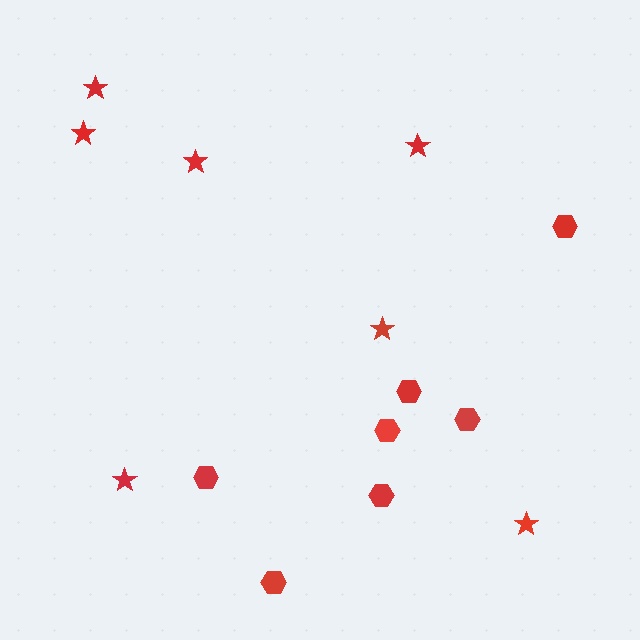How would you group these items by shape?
There are 2 groups: one group of stars (7) and one group of hexagons (7).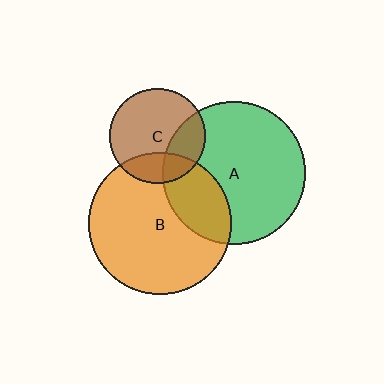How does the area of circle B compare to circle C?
Approximately 2.2 times.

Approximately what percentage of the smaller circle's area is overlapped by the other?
Approximately 25%.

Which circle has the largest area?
Circle A (green).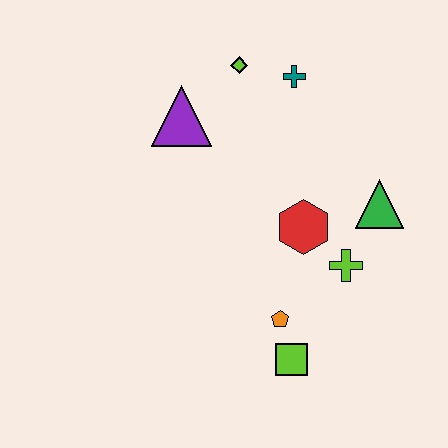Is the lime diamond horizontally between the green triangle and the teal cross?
No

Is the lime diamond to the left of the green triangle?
Yes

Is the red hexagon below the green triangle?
Yes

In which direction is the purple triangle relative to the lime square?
The purple triangle is above the lime square.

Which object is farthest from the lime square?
The lime diamond is farthest from the lime square.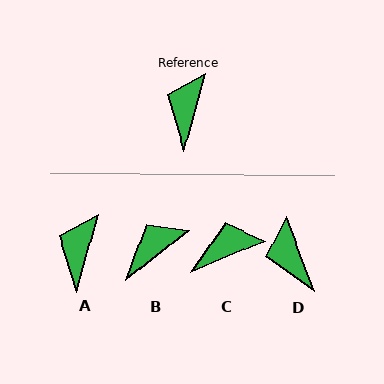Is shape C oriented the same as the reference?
No, it is off by about 51 degrees.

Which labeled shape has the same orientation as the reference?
A.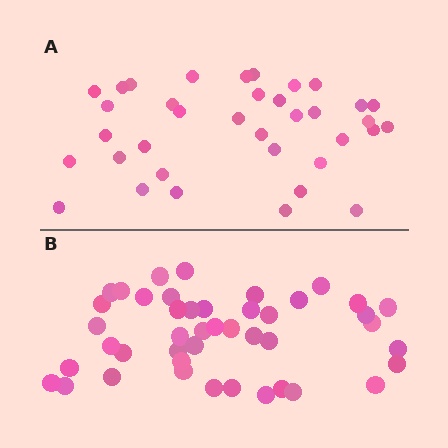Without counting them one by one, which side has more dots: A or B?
Region B (the bottom region) has more dots.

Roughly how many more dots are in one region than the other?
Region B has roughly 8 or so more dots than region A.